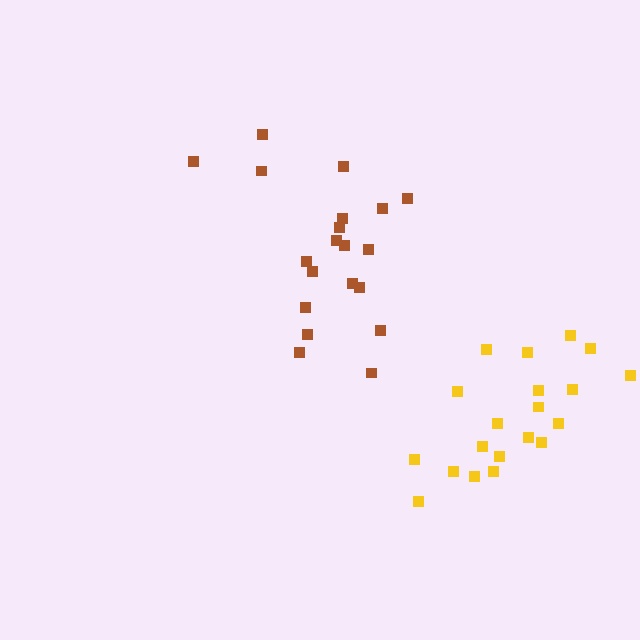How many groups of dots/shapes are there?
There are 2 groups.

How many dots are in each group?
Group 1: 20 dots, Group 2: 20 dots (40 total).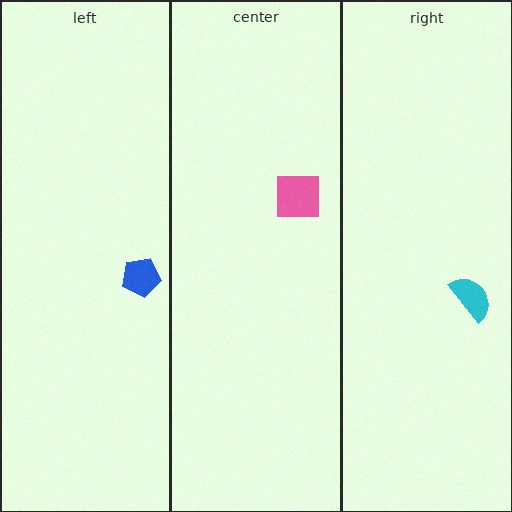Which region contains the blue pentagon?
The left region.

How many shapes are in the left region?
1.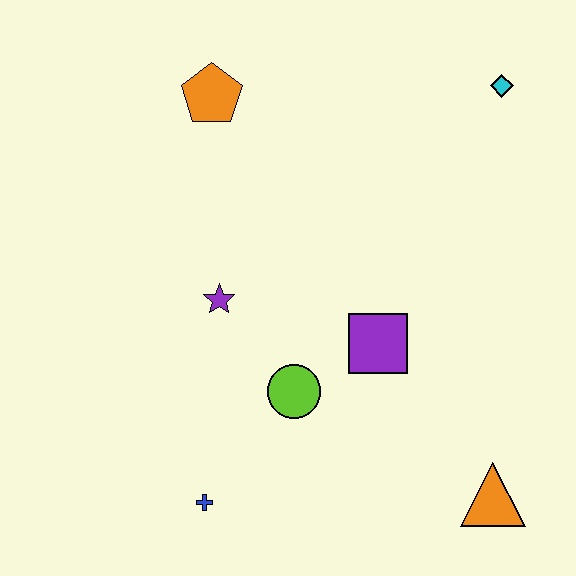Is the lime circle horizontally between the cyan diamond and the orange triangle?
No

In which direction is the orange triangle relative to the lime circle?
The orange triangle is to the right of the lime circle.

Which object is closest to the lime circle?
The purple square is closest to the lime circle.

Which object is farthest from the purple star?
The cyan diamond is farthest from the purple star.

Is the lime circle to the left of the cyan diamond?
Yes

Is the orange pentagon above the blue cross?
Yes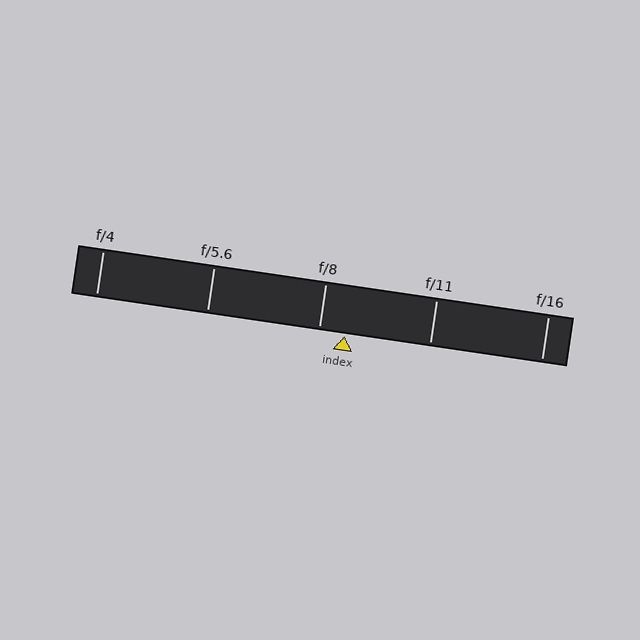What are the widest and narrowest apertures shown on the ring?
The widest aperture shown is f/4 and the narrowest is f/16.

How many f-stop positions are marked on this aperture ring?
There are 5 f-stop positions marked.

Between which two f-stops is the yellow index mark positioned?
The index mark is between f/8 and f/11.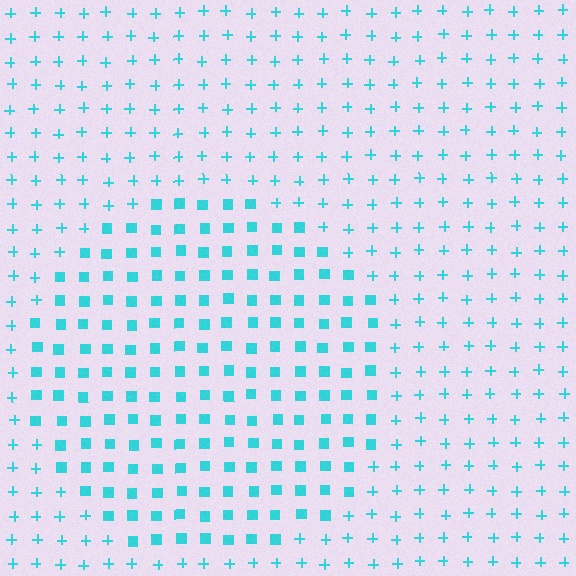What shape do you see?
I see a circle.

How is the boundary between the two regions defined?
The boundary is defined by a change in element shape: squares inside vs. plus signs outside. All elements share the same color and spacing.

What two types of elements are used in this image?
The image uses squares inside the circle region and plus signs outside it.